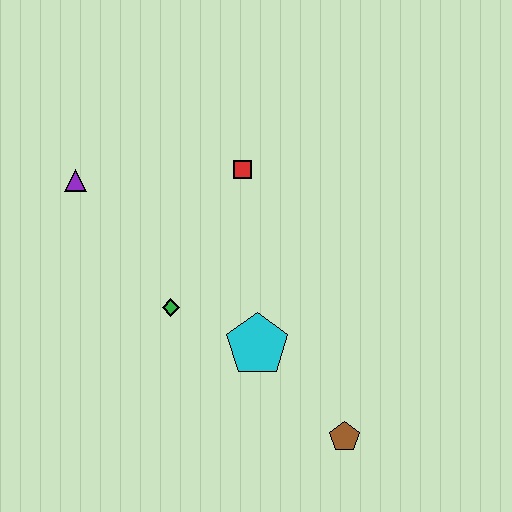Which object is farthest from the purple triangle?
The brown pentagon is farthest from the purple triangle.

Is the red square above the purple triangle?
Yes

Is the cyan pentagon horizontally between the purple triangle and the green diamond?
No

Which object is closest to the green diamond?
The cyan pentagon is closest to the green diamond.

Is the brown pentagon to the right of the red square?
Yes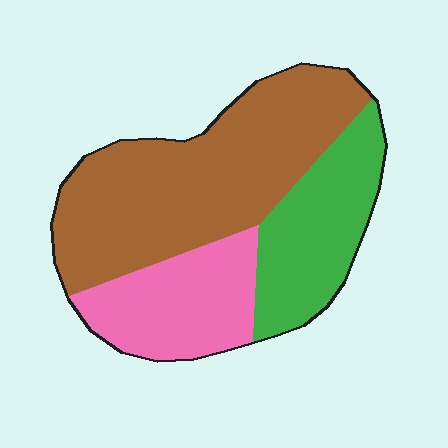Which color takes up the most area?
Brown, at roughly 50%.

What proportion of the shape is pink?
Pink takes up about one quarter (1/4) of the shape.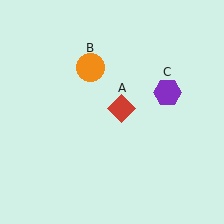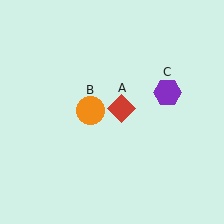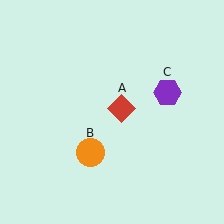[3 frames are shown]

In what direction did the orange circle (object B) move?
The orange circle (object B) moved down.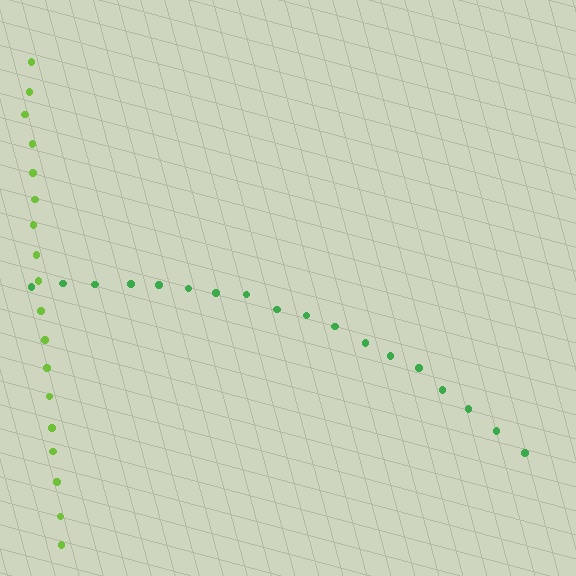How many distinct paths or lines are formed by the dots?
There are 2 distinct paths.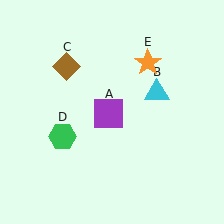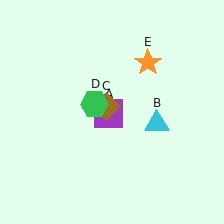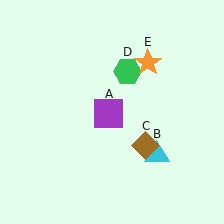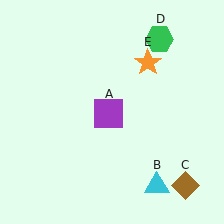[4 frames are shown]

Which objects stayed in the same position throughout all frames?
Purple square (object A) and orange star (object E) remained stationary.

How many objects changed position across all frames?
3 objects changed position: cyan triangle (object B), brown diamond (object C), green hexagon (object D).